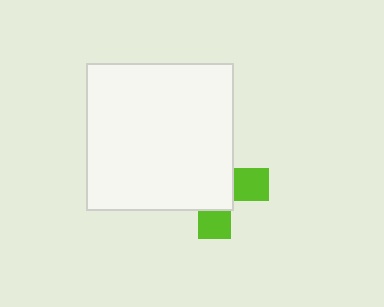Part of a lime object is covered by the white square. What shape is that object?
It is a cross.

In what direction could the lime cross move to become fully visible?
The lime cross could move toward the lower-right. That would shift it out from behind the white square entirely.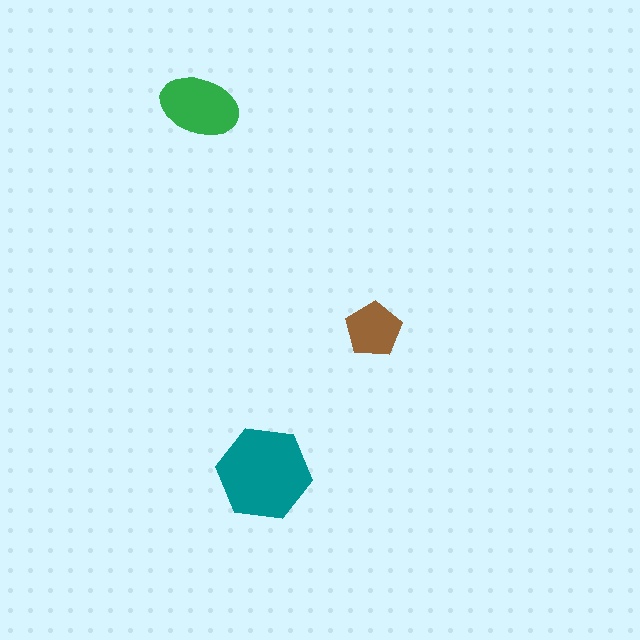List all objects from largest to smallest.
The teal hexagon, the green ellipse, the brown pentagon.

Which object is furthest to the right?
The brown pentagon is rightmost.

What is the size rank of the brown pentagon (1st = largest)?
3rd.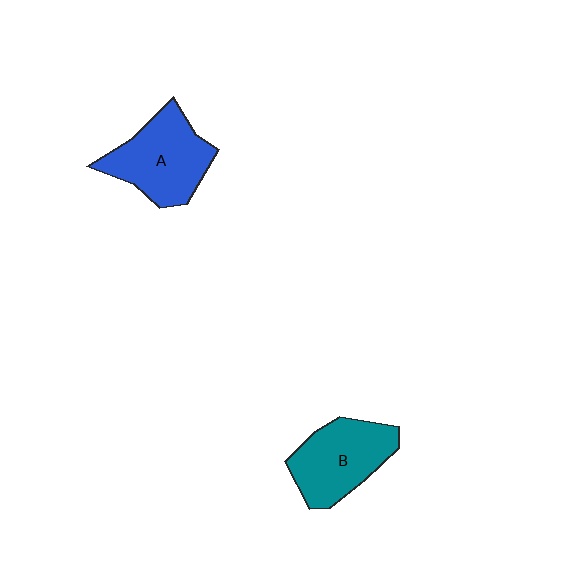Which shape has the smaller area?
Shape B (teal).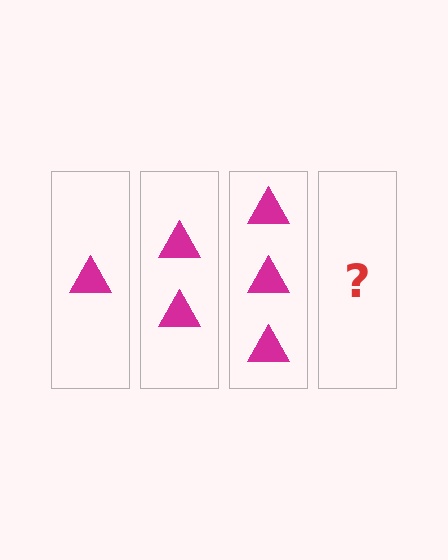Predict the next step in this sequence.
The next step is 4 triangles.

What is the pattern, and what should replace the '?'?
The pattern is that each step adds one more triangle. The '?' should be 4 triangles.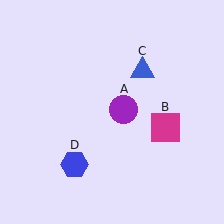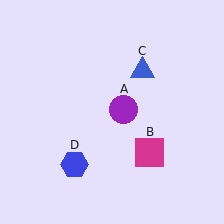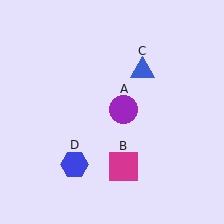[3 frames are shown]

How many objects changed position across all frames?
1 object changed position: magenta square (object B).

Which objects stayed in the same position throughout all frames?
Purple circle (object A) and blue triangle (object C) and blue hexagon (object D) remained stationary.